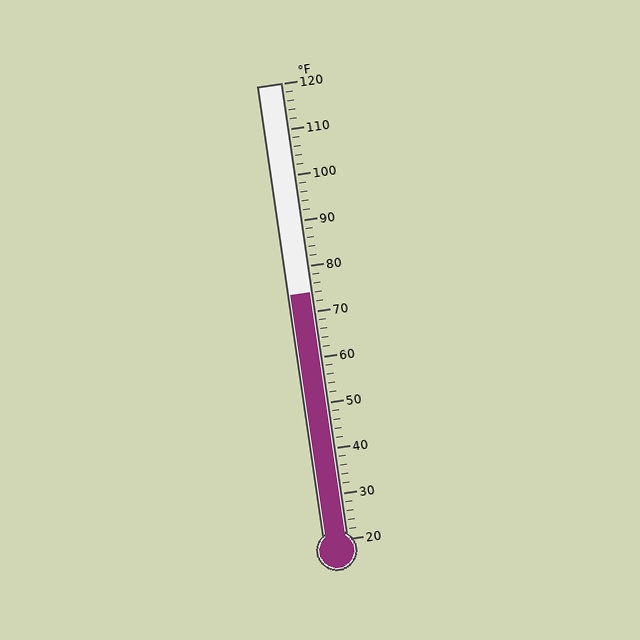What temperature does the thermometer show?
The thermometer shows approximately 74°F.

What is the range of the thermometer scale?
The thermometer scale ranges from 20°F to 120°F.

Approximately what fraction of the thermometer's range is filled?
The thermometer is filled to approximately 55% of its range.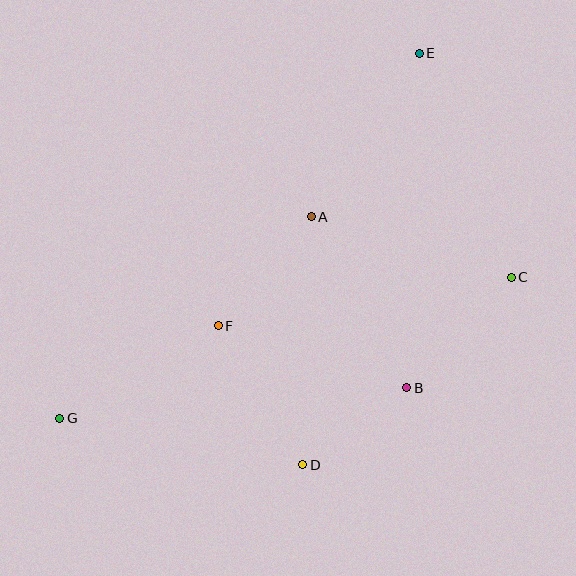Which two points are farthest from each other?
Points E and G are farthest from each other.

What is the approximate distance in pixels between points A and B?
The distance between A and B is approximately 196 pixels.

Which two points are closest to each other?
Points B and D are closest to each other.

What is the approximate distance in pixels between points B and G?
The distance between B and G is approximately 348 pixels.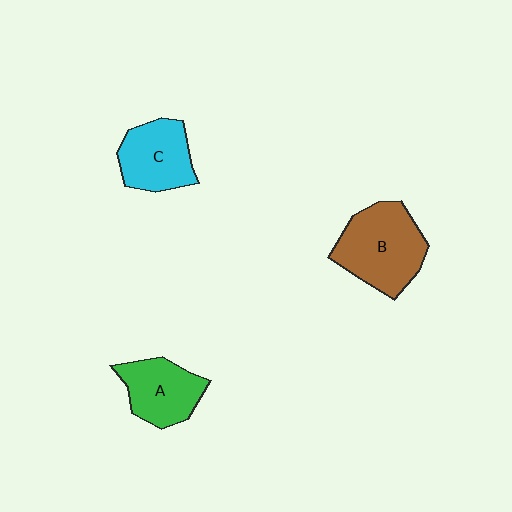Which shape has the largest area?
Shape B (brown).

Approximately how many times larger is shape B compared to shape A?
Approximately 1.4 times.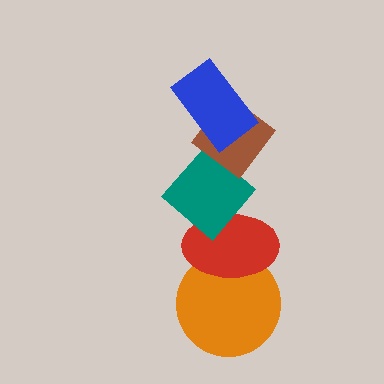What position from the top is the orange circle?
The orange circle is 5th from the top.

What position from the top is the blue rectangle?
The blue rectangle is 1st from the top.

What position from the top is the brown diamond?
The brown diamond is 2nd from the top.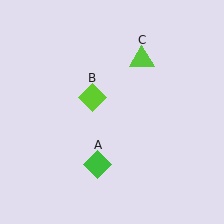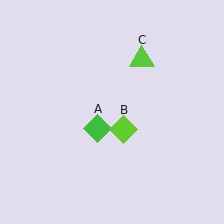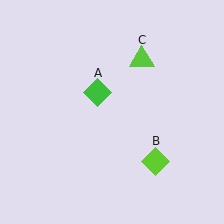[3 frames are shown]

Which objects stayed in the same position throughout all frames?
Lime triangle (object C) remained stationary.